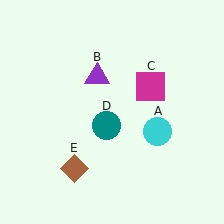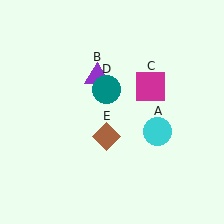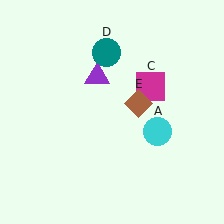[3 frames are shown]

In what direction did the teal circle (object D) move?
The teal circle (object D) moved up.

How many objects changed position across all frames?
2 objects changed position: teal circle (object D), brown diamond (object E).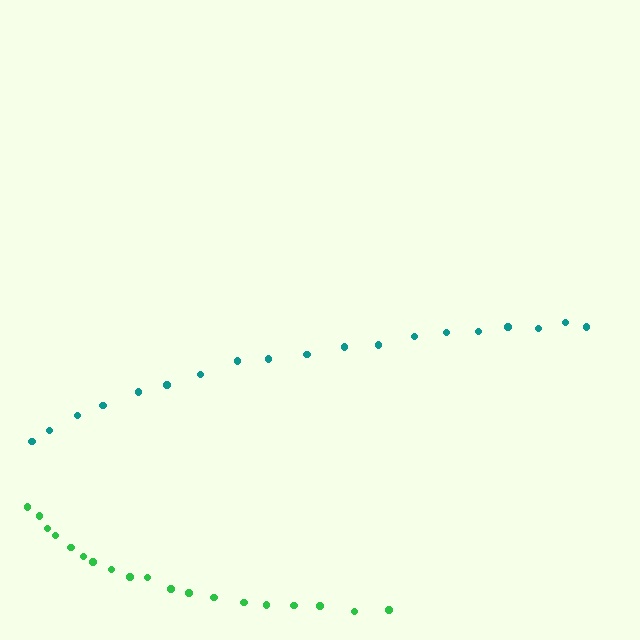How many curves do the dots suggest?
There are 2 distinct paths.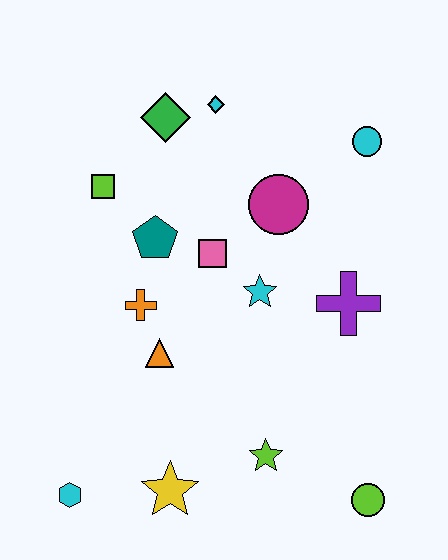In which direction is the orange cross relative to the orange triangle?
The orange cross is above the orange triangle.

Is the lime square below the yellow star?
No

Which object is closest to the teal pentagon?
The pink square is closest to the teal pentagon.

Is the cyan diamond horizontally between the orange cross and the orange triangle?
No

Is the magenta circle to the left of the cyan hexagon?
No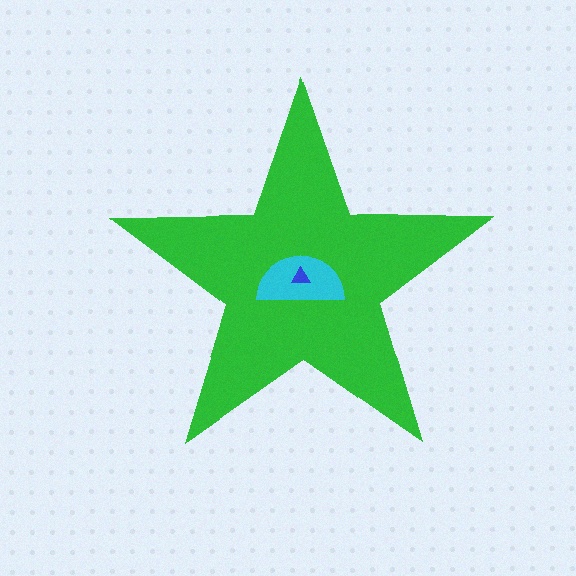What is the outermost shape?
The green star.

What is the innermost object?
The blue triangle.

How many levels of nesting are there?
3.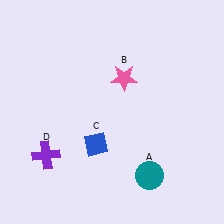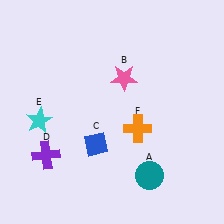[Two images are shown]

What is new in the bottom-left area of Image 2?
A cyan star (E) was added in the bottom-left area of Image 2.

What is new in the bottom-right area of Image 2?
An orange cross (F) was added in the bottom-right area of Image 2.